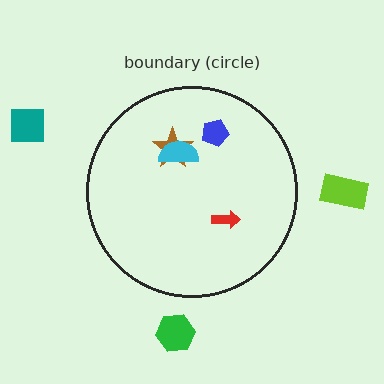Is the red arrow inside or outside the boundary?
Inside.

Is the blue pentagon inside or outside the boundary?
Inside.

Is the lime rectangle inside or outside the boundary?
Outside.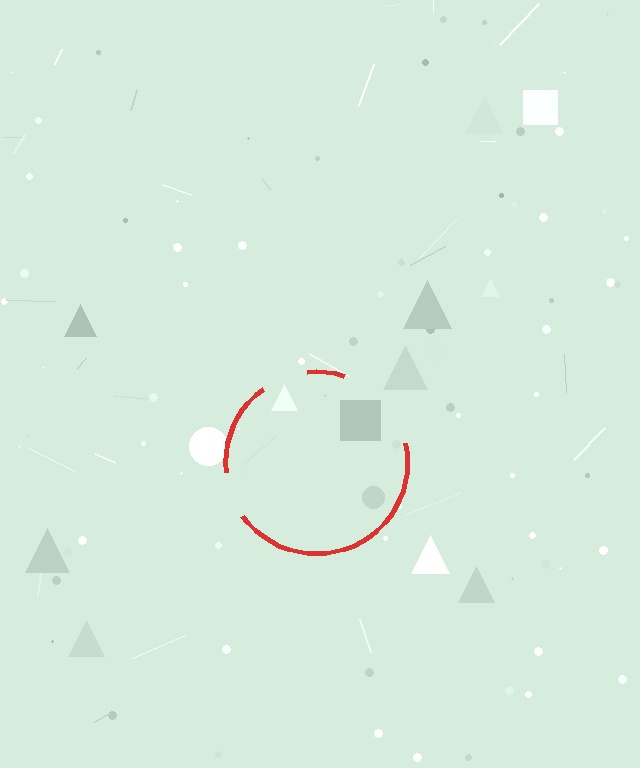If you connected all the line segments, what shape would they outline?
They would outline a circle.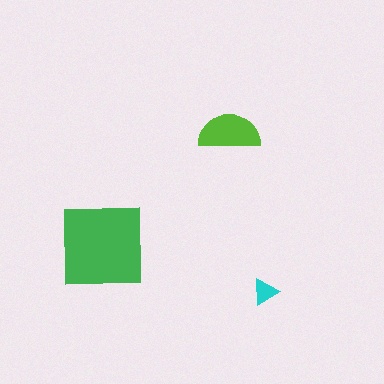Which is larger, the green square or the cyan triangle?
The green square.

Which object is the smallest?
The cyan triangle.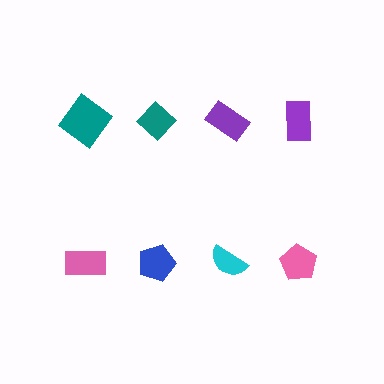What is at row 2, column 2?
A blue pentagon.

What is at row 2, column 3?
A cyan semicircle.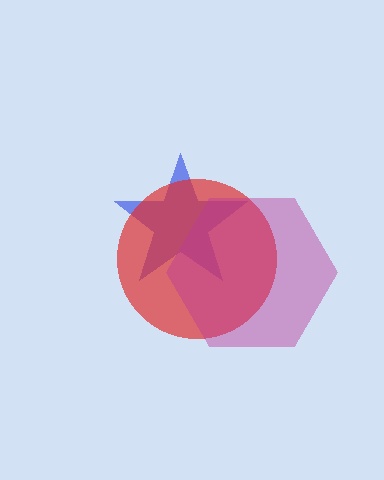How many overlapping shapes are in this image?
There are 3 overlapping shapes in the image.